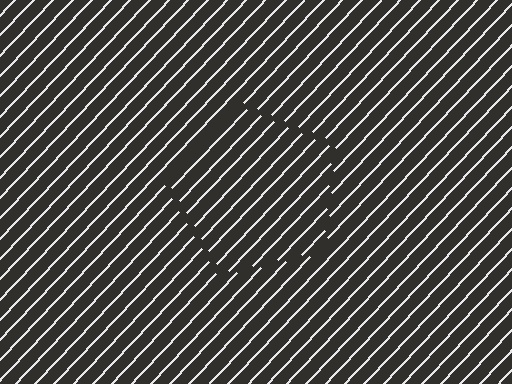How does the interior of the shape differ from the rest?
The interior of the shape contains the same grating, shifted by half a period — the contour is defined by the phase discontinuity where line-ends from the inner and outer gratings abut.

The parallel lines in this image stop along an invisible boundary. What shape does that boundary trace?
An illusory pentagon. The interior of the shape contains the same grating, shifted by half a period — the contour is defined by the phase discontinuity where line-ends from the inner and outer gratings abut.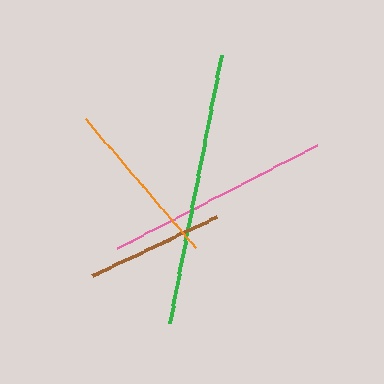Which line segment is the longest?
The green line is the longest at approximately 273 pixels.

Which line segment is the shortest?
The brown line is the shortest at approximately 138 pixels.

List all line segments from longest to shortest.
From longest to shortest: green, pink, orange, brown.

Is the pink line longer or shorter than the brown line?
The pink line is longer than the brown line.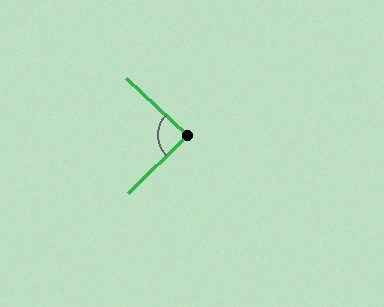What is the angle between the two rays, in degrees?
Approximately 88 degrees.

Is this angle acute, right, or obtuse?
It is approximately a right angle.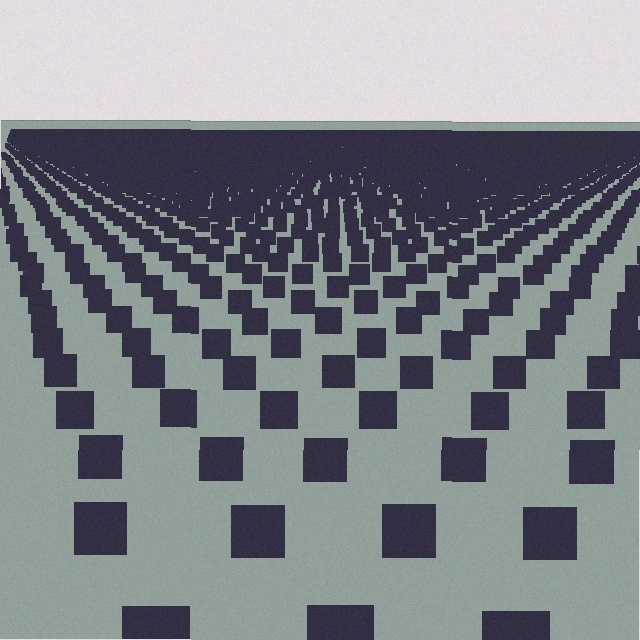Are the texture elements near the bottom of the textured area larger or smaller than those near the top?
Larger. Near the bottom, elements are closer to the viewer and appear at a bigger on-screen size.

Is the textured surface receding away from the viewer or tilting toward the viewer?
The surface is receding away from the viewer. Texture elements get smaller and denser toward the top.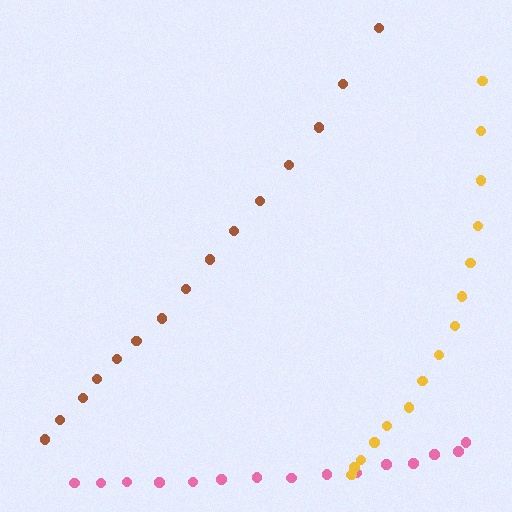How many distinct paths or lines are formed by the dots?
There are 3 distinct paths.